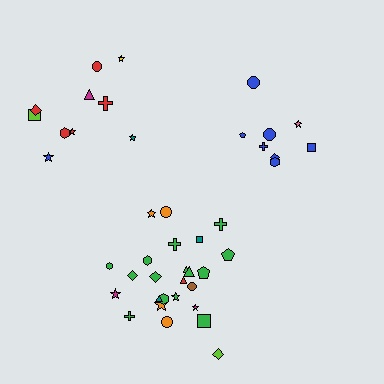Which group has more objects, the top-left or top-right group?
The top-left group.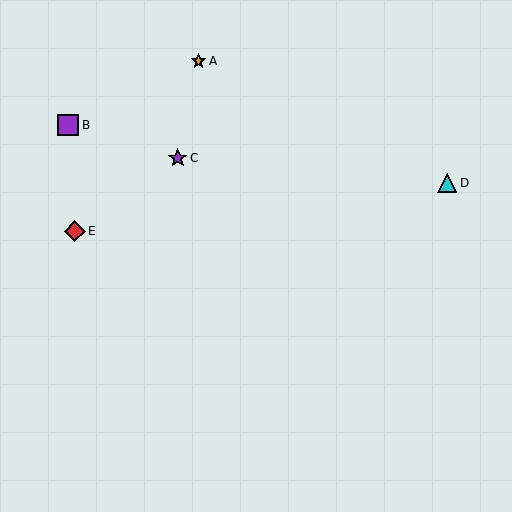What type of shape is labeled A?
Shape A is an orange star.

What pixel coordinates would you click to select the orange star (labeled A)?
Click at (198, 61) to select the orange star A.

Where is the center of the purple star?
The center of the purple star is at (178, 158).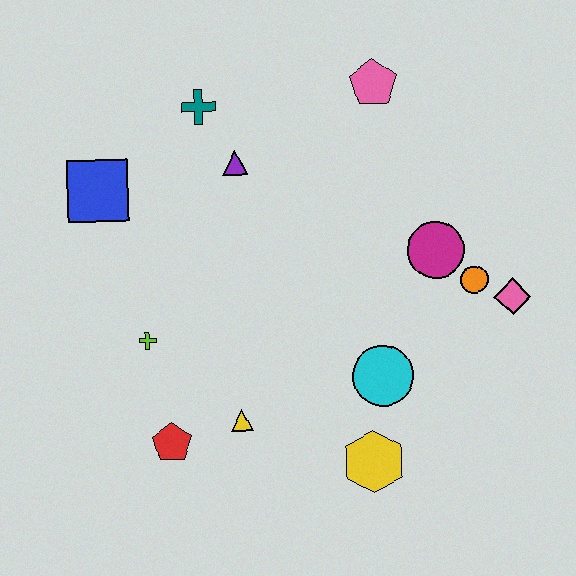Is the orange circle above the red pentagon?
Yes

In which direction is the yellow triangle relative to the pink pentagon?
The yellow triangle is below the pink pentagon.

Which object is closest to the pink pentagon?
The purple triangle is closest to the pink pentagon.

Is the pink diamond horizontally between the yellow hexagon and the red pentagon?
No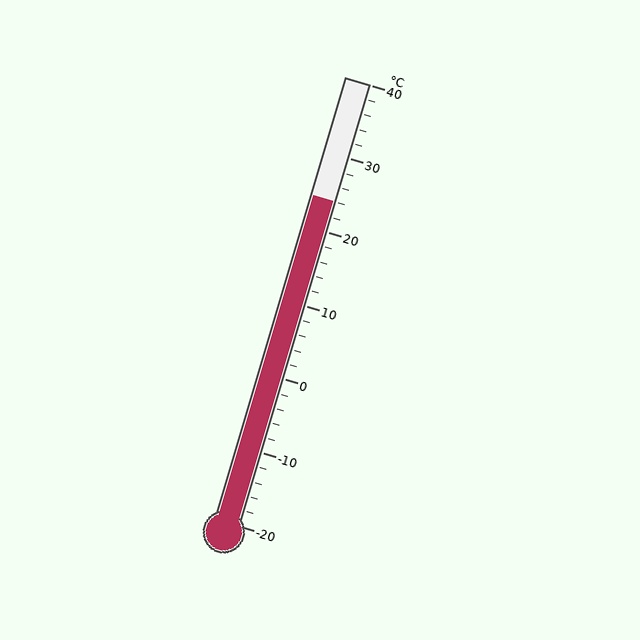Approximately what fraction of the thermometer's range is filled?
The thermometer is filled to approximately 75% of its range.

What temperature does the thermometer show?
The thermometer shows approximately 24°C.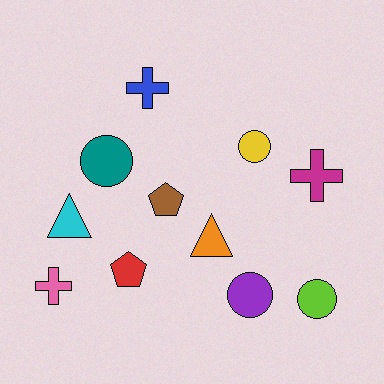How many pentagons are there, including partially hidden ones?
There are 2 pentagons.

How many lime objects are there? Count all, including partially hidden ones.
There is 1 lime object.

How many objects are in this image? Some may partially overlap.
There are 11 objects.